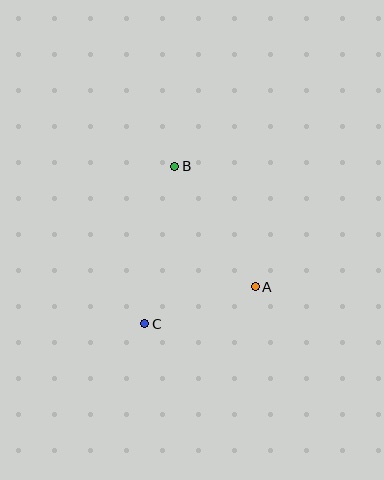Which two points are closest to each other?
Points A and C are closest to each other.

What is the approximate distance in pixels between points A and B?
The distance between A and B is approximately 144 pixels.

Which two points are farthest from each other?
Points B and C are farthest from each other.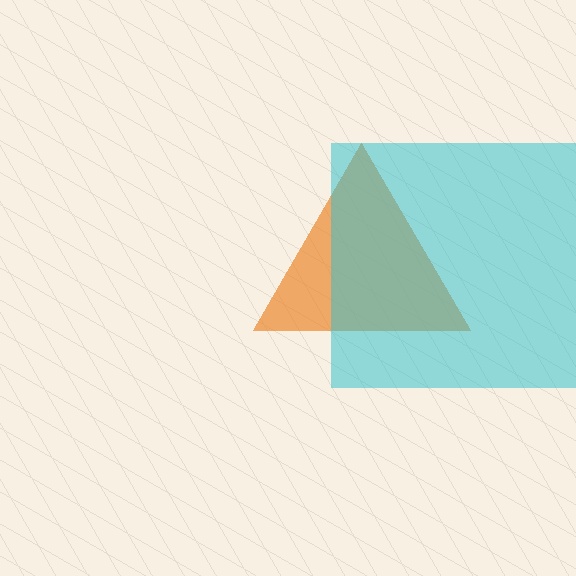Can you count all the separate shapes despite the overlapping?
Yes, there are 2 separate shapes.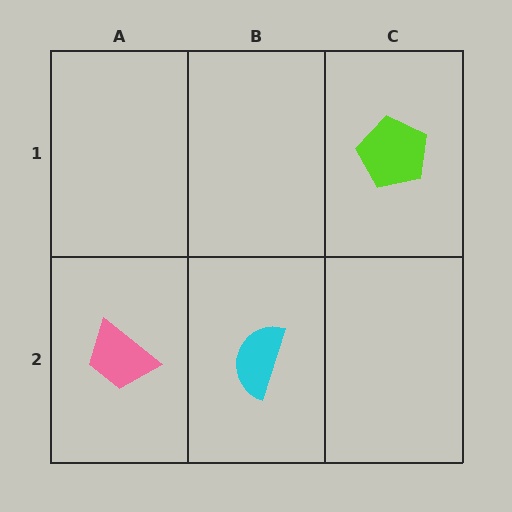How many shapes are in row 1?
1 shape.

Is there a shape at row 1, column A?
No, that cell is empty.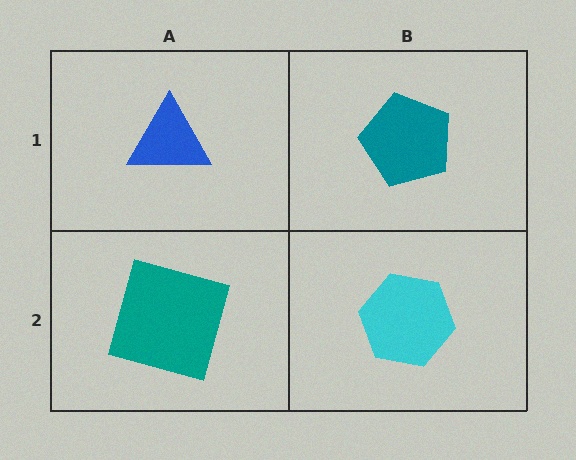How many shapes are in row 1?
2 shapes.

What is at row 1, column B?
A teal pentagon.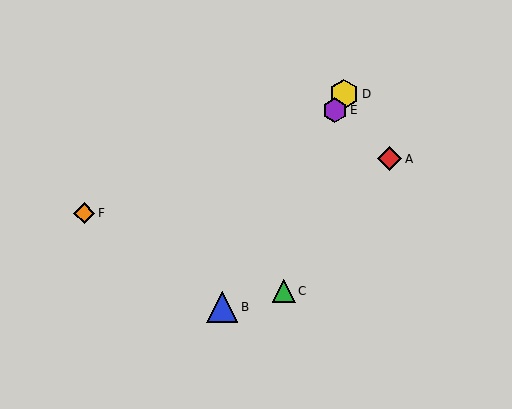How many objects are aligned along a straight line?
3 objects (B, D, E) are aligned along a straight line.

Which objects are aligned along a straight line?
Objects B, D, E are aligned along a straight line.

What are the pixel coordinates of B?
Object B is at (222, 307).